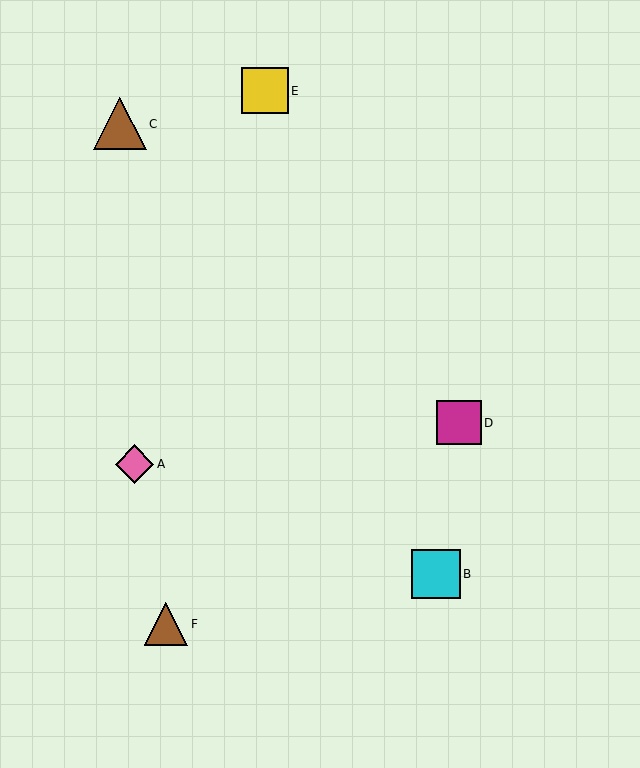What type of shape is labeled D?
Shape D is a magenta square.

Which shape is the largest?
The brown triangle (labeled C) is the largest.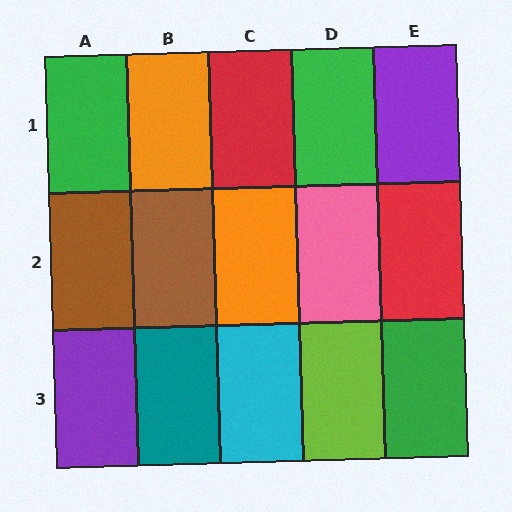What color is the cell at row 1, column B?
Orange.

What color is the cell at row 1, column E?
Purple.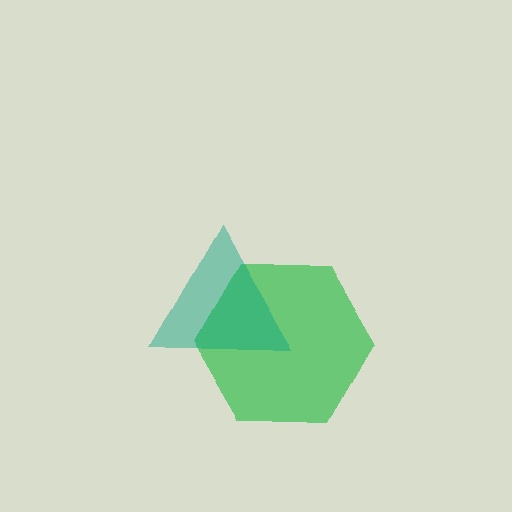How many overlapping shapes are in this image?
There are 2 overlapping shapes in the image.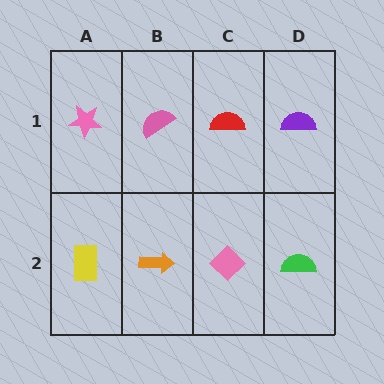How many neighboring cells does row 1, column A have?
2.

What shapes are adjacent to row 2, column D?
A purple semicircle (row 1, column D), a pink diamond (row 2, column C).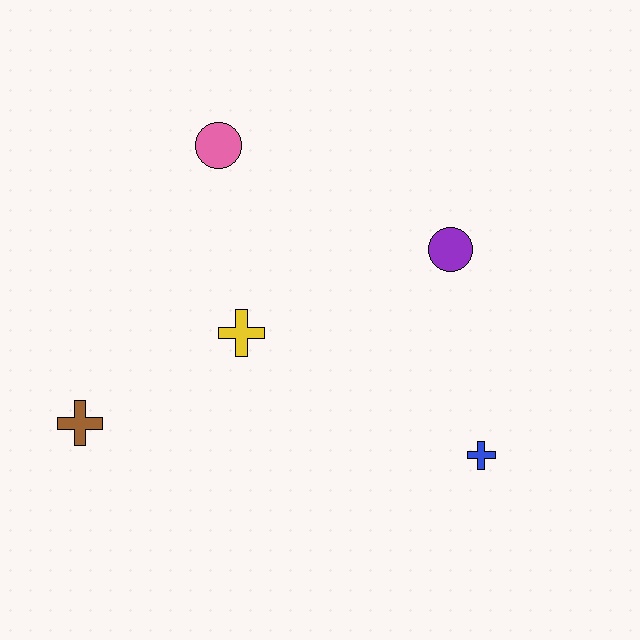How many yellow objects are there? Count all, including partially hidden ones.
There is 1 yellow object.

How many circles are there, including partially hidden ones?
There are 2 circles.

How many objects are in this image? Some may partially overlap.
There are 5 objects.